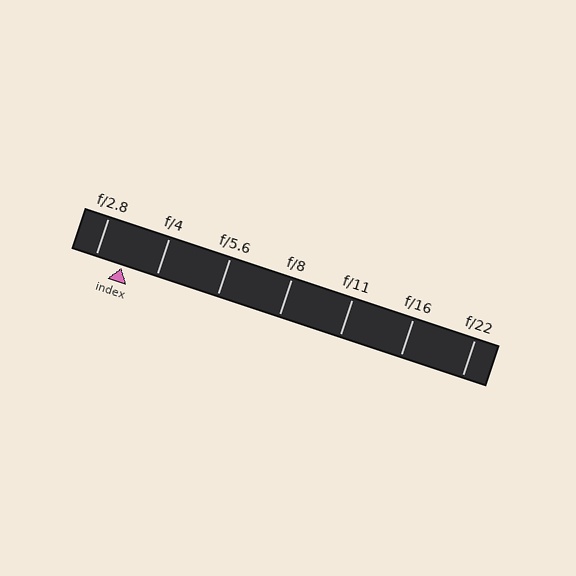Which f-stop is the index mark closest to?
The index mark is closest to f/2.8.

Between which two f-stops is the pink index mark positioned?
The index mark is between f/2.8 and f/4.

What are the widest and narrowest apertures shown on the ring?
The widest aperture shown is f/2.8 and the narrowest is f/22.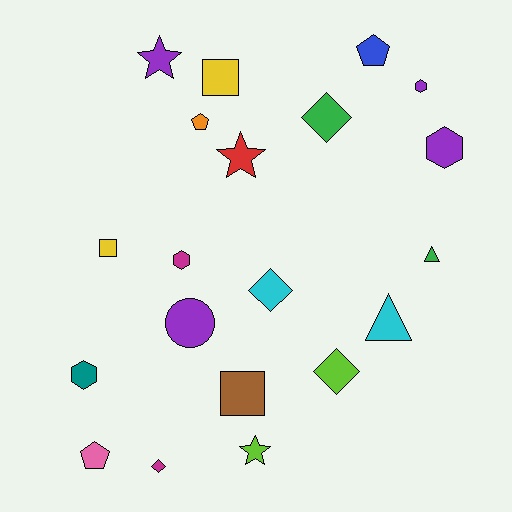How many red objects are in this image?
There is 1 red object.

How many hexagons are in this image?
There are 4 hexagons.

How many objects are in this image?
There are 20 objects.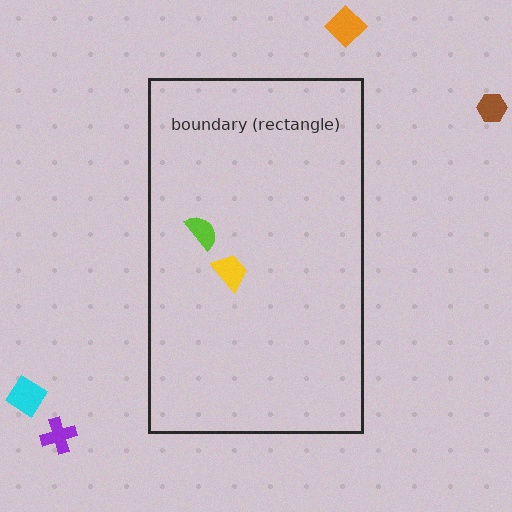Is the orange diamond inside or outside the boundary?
Outside.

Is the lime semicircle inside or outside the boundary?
Inside.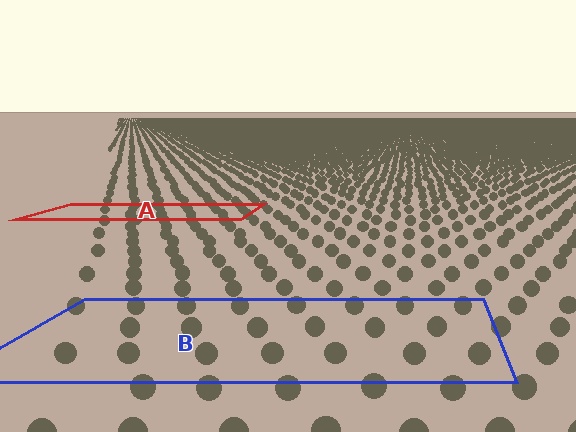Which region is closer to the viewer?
Region B is closer. The texture elements there are larger and more spread out.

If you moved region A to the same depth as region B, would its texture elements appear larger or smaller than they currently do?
They would appear larger. At a closer depth, the same texture elements are projected at a bigger on-screen size.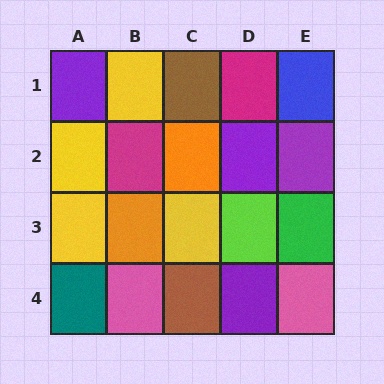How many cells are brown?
2 cells are brown.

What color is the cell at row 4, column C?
Brown.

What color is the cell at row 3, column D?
Lime.